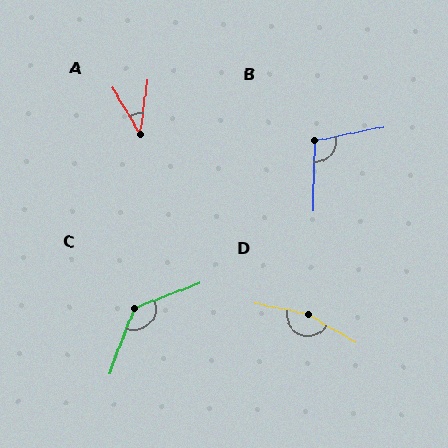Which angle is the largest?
D, at approximately 161 degrees.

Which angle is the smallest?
A, at approximately 39 degrees.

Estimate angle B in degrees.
Approximately 103 degrees.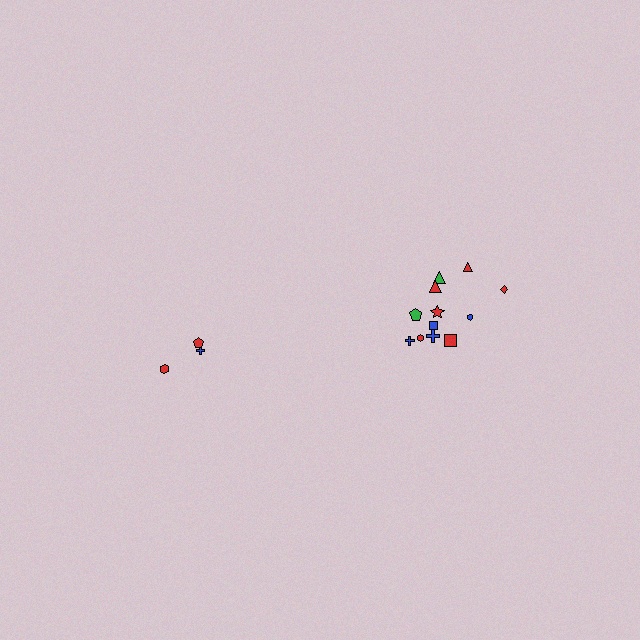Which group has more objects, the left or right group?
The right group.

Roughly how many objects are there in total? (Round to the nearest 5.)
Roughly 15 objects in total.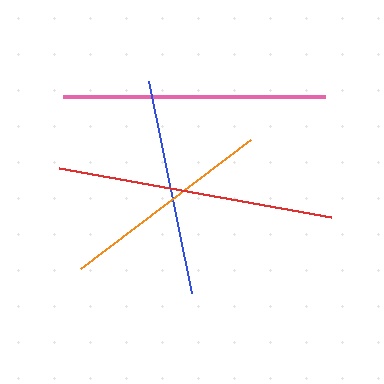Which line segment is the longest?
The red line is the longest at approximately 276 pixels.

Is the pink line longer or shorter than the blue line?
The pink line is longer than the blue line.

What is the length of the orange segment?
The orange segment is approximately 213 pixels long.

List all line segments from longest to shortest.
From longest to shortest: red, pink, blue, orange.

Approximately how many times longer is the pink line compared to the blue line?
The pink line is approximately 1.2 times the length of the blue line.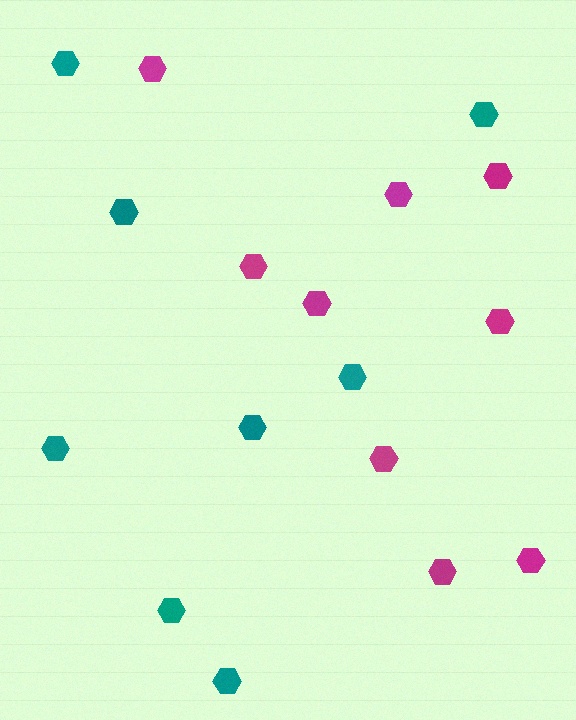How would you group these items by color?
There are 2 groups: one group of magenta hexagons (9) and one group of teal hexagons (8).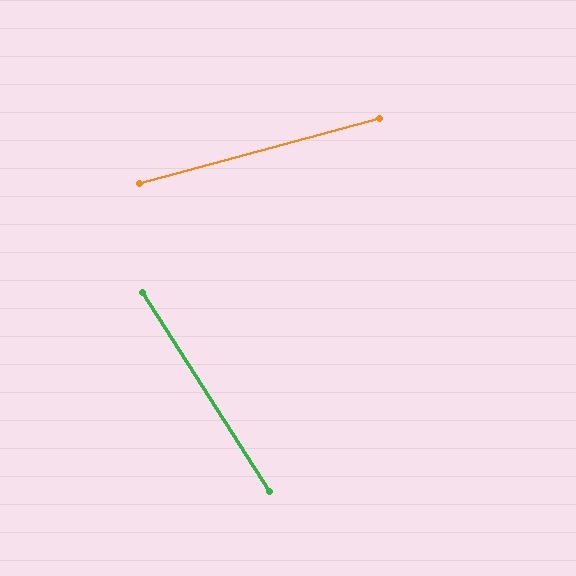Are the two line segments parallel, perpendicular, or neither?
Neither parallel nor perpendicular — they differ by about 73°.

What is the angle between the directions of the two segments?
Approximately 73 degrees.